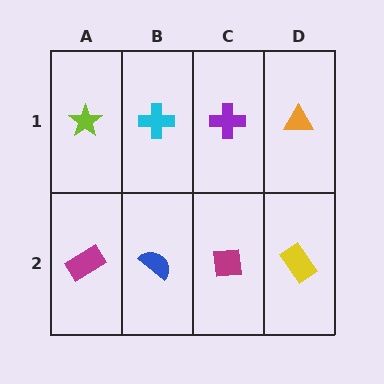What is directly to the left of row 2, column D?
A magenta square.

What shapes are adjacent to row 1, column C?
A magenta square (row 2, column C), a cyan cross (row 1, column B), an orange triangle (row 1, column D).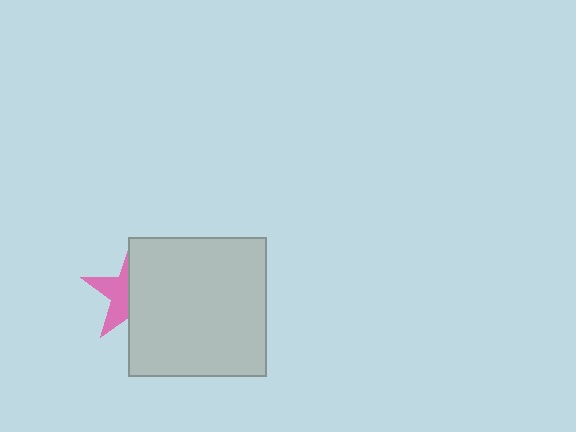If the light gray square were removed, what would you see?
You would see the complete pink star.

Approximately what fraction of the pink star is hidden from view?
Roughly 59% of the pink star is hidden behind the light gray square.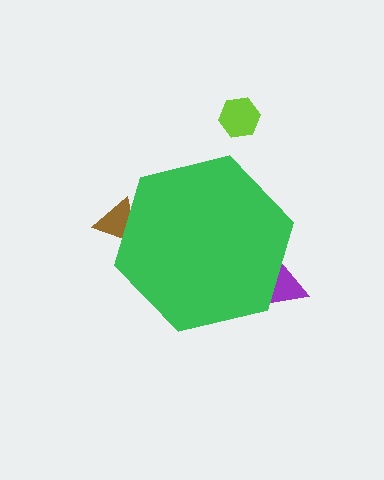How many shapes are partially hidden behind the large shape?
2 shapes are partially hidden.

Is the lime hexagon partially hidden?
No, the lime hexagon is fully visible.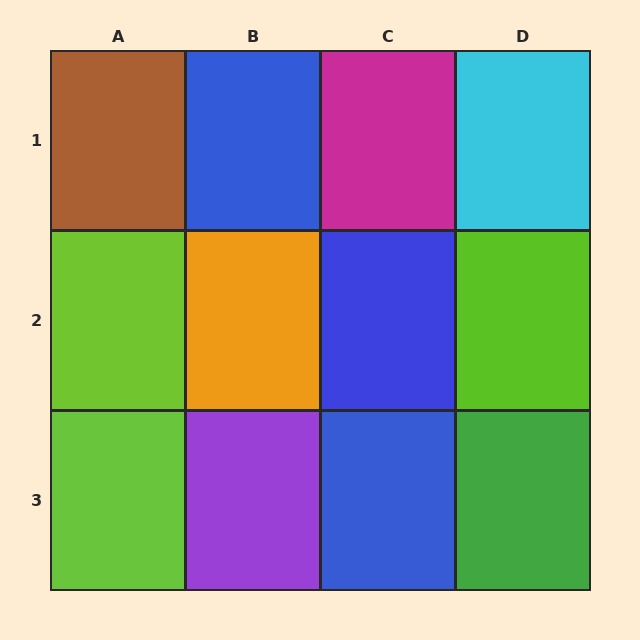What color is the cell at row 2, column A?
Lime.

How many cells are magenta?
1 cell is magenta.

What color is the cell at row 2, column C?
Blue.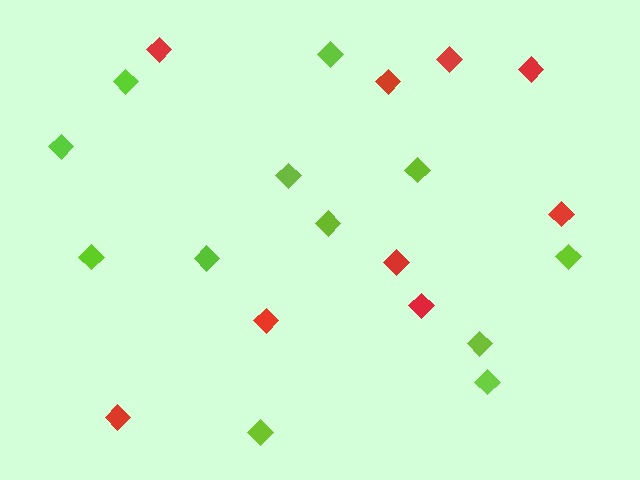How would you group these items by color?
There are 2 groups: one group of lime diamonds (12) and one group of red diamonds (9).